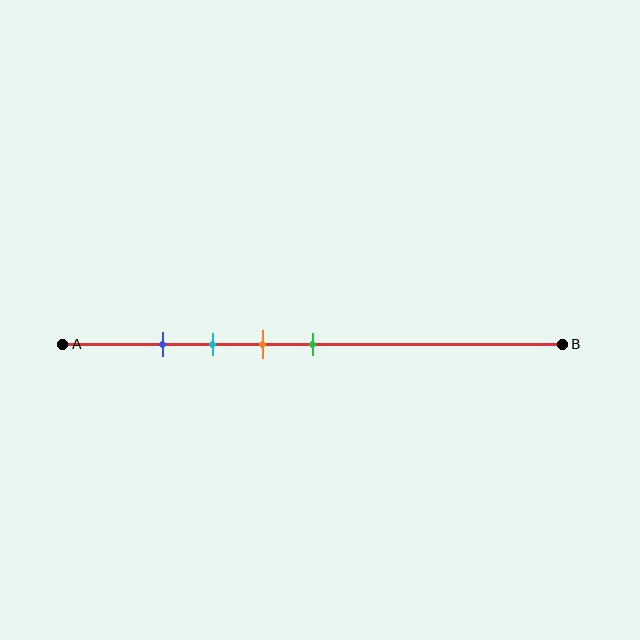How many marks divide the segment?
There are 4 marks dividing the segment.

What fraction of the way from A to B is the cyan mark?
The cyan mark is approximately 30% (0.3) of the way from A to B.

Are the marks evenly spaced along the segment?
Yes, the marks are approximately evenly spaced.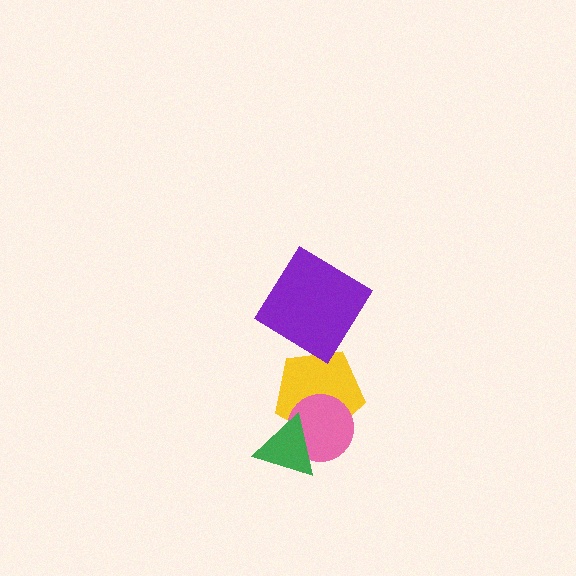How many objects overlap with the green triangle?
2 objects overlap with the green triangle.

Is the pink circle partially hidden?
Yes, it is partially covered by another shape.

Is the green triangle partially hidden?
No, no other shape covers it.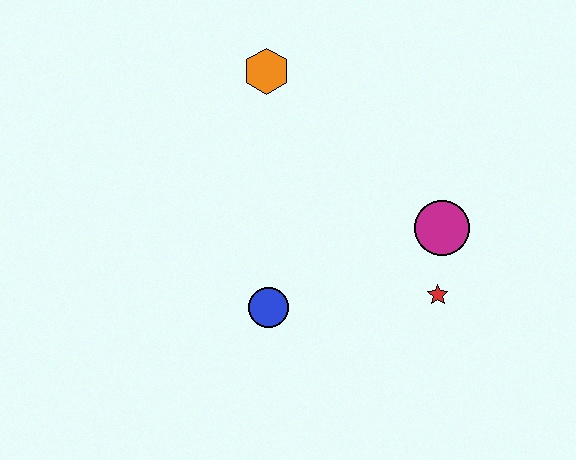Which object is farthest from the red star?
The orange hexagon is farthest from the red star.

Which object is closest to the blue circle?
The red star is closest to the blue circle.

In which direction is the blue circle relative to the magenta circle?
The blue circle is to the left of the magenta circle.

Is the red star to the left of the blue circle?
No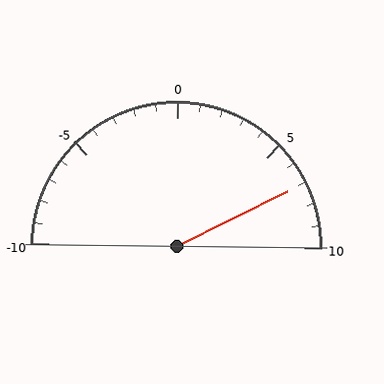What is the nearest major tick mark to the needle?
The nearest major tick mark is 5.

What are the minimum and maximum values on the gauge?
The gauge ranges from -10 to 10.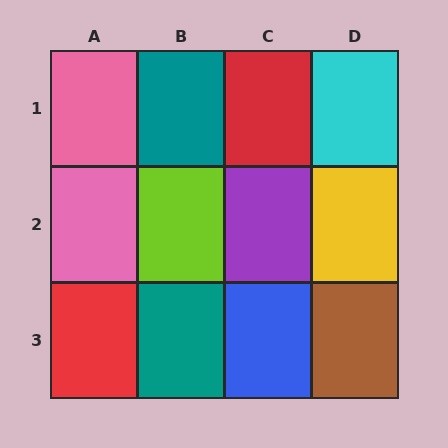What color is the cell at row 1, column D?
Cyan.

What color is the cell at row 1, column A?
Pink.